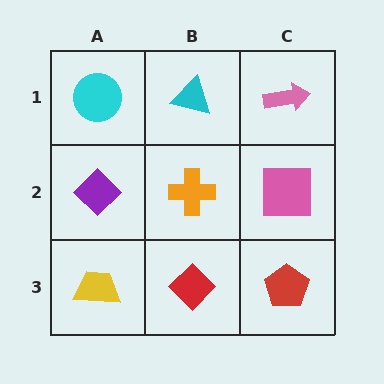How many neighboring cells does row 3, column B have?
3.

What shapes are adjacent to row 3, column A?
A purple diamond (row 2, column A), a red diamond (row 3, column B).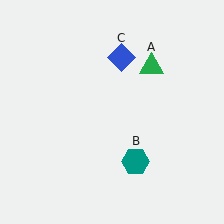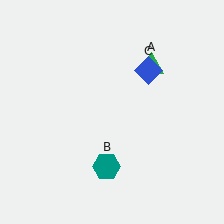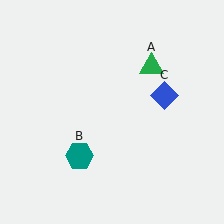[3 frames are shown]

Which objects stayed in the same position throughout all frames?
Green triangle (object A) remained stationary.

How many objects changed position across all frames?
2 objects changed position: teal hexagon (object B), blue diamond (object C).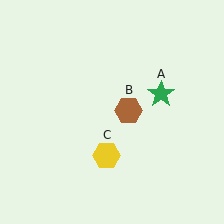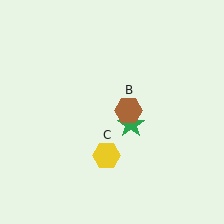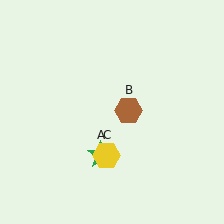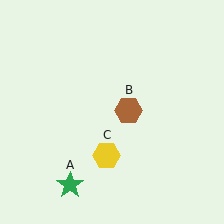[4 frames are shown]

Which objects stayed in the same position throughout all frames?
Brown hexagon (object B) and yellow hexagon (object C) remained stationary.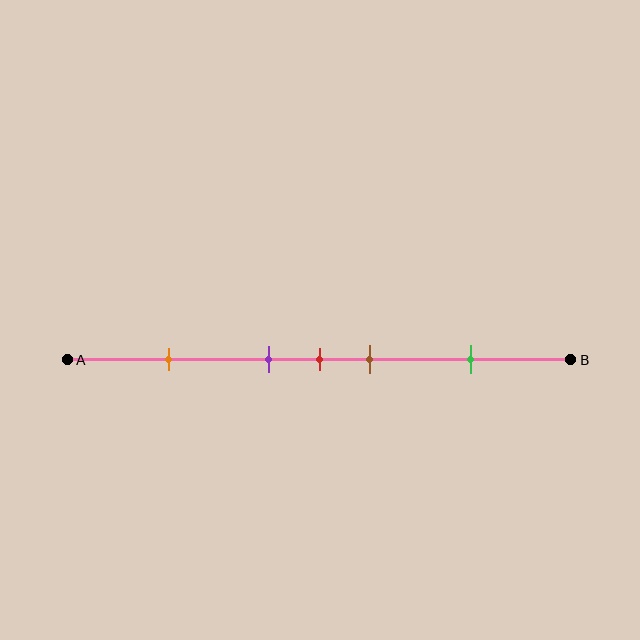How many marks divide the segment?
There are 5 marks dividing the segment.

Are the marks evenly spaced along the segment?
No, the marks are not evenly spaced.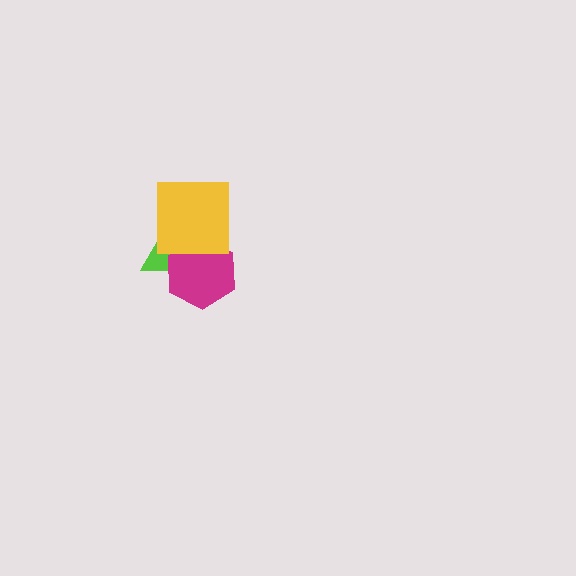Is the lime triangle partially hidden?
Yes, it is partially covered by another shape.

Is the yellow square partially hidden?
No, no other shape covers it.